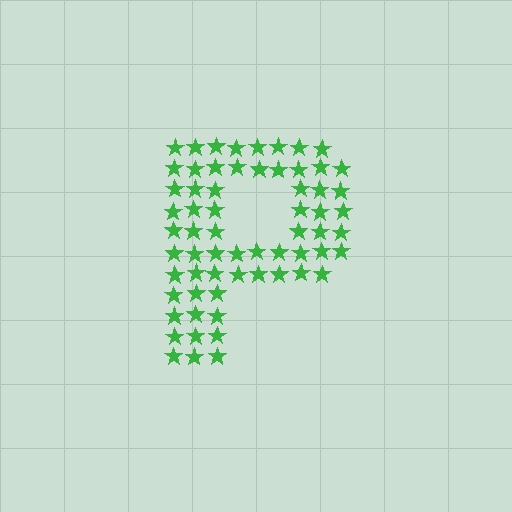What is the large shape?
The large shape is the letter P.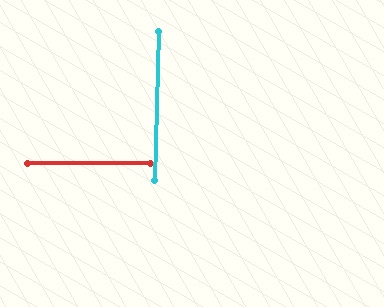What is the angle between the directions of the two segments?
Approximately 89 degrees.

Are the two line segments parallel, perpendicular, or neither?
Perpendicular — they meet at approximately 89°.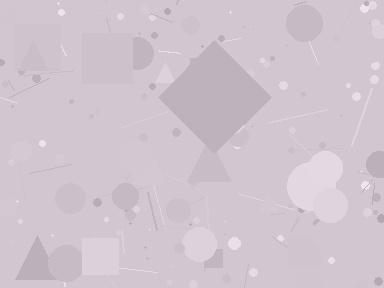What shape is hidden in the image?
A diamond is hidden in the image.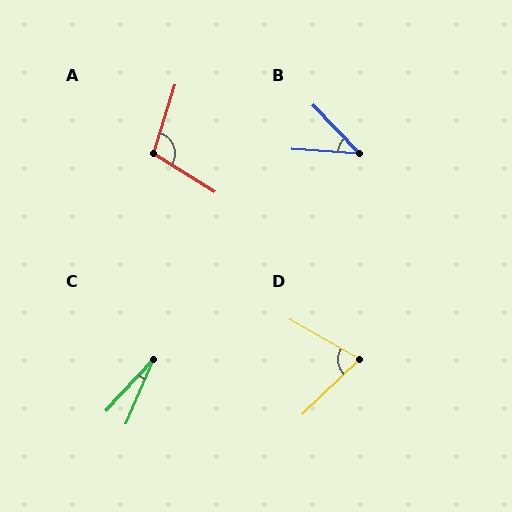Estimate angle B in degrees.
Approximately 42 degrees.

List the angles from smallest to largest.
C (19°), B (42°), D (73°), A (104°).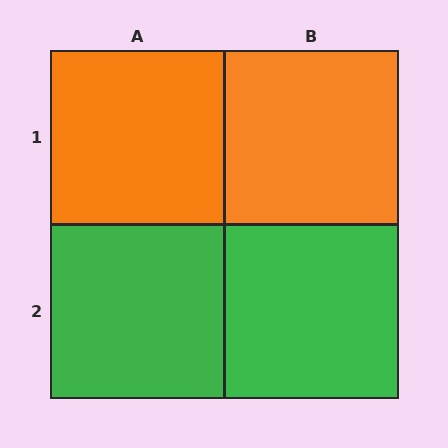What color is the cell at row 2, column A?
Green.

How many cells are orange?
2 cells are orange.